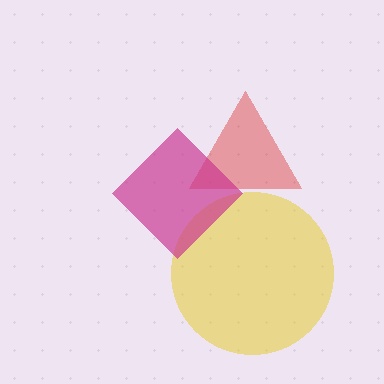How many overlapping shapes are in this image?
There are 3 overlapping shapes in the image.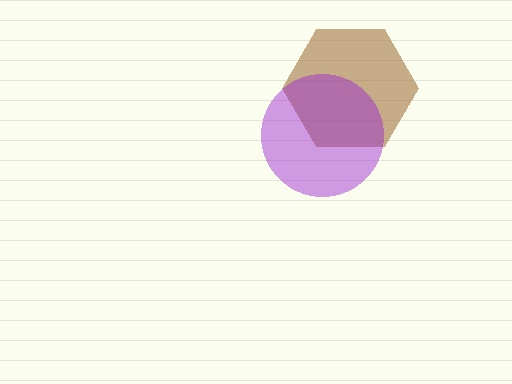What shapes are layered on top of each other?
The layered shapes are: a brown hexagon, a purple circle.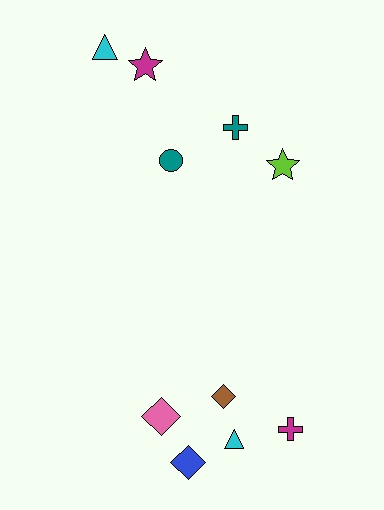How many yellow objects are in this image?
There are no yellow objects.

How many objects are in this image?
There are 10 objects.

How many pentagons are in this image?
There are no pentagons.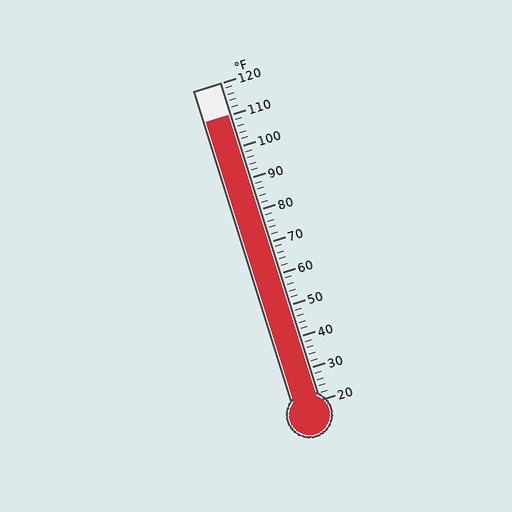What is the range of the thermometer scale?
The thermometer scale ranges from 20°F to 120°F.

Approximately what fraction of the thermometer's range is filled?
The thermometer is filled to approximately 90% of its range.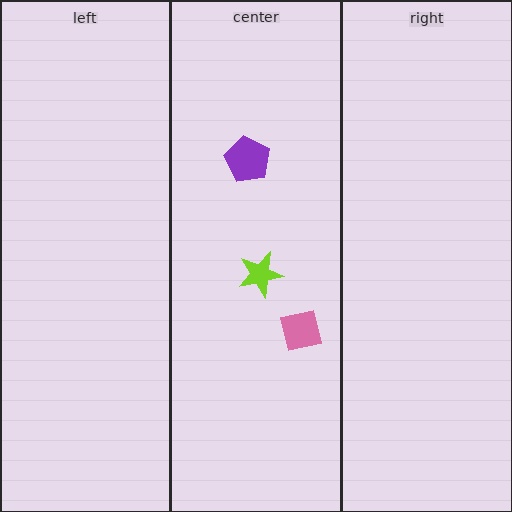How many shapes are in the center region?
3.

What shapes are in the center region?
The lime star, the purple pentagon, the pink square.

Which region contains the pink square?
The center region.